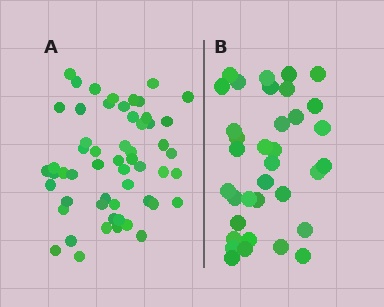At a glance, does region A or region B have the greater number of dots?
Region A (the left region) has more dots.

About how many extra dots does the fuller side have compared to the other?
Region A has approximately 20 more dots than region B.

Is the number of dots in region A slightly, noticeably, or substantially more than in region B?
Region A has substantially more. The ratio is roughly 1.6 to 1.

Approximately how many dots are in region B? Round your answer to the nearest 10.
About 40 dots. (The exact count is 35, which rounds to 40.)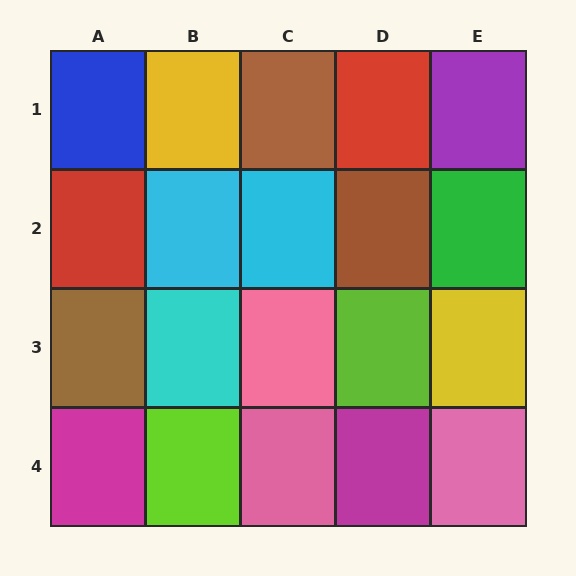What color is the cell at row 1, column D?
Red.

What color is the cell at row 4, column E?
Pink.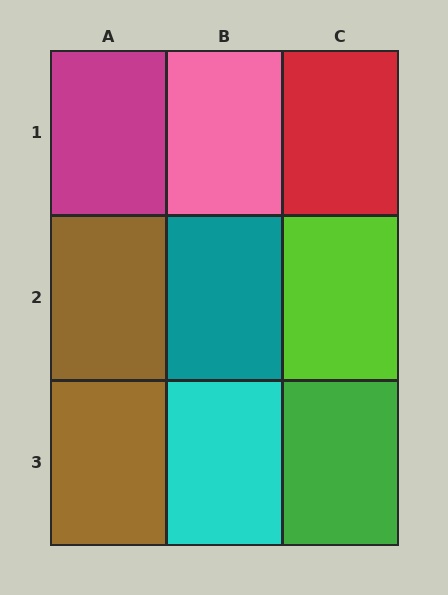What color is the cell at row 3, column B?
Cyan.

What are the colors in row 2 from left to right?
Brown, teal, lime.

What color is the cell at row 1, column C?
Red.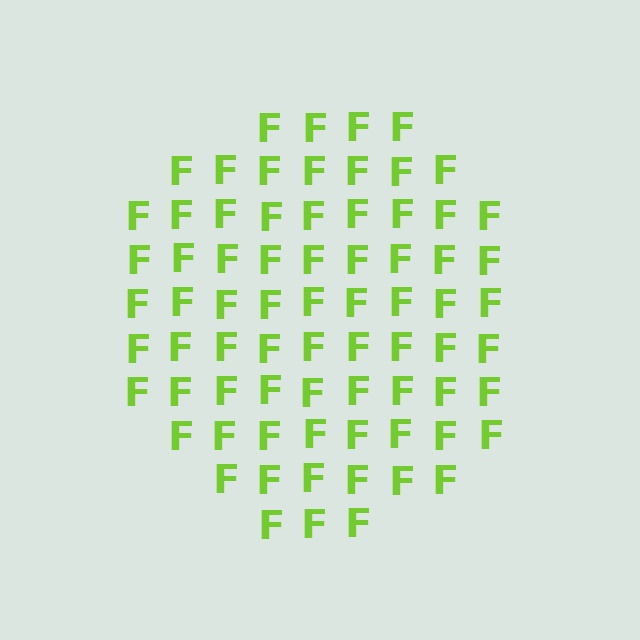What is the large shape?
The large shape is a circle.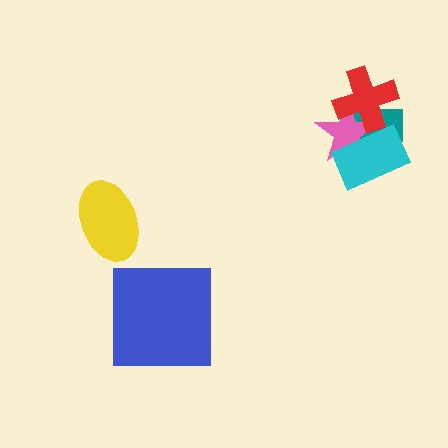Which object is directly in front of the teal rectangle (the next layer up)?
The pink star is directly in front of the teal rectangle.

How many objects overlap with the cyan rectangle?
3 objects overlap with the cyan rectangle.